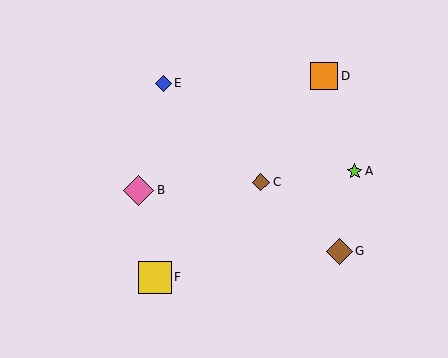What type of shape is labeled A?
Shape A is a lime star.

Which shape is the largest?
The yellow square (labeled F) is the largest.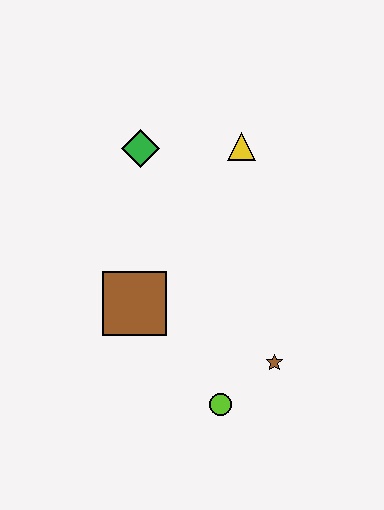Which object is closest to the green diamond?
The yellow triangle is closest to the green diamond.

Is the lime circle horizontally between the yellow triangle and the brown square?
Yes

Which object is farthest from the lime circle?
The green diamond is farthest from the lime circle.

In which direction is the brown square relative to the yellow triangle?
The brown square is below the yellow triangle.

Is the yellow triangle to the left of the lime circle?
No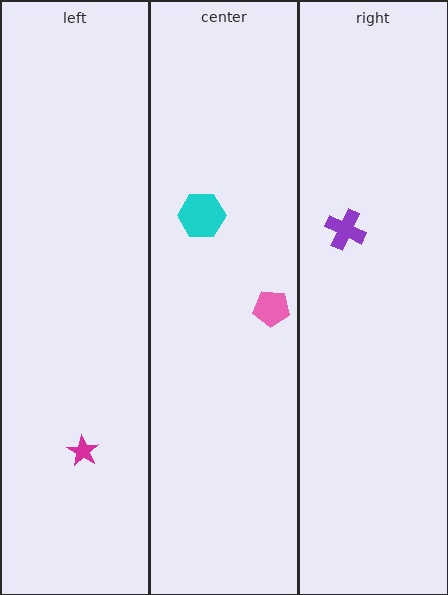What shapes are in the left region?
The magenta star.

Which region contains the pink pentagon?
The center region.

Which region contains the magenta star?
The left region.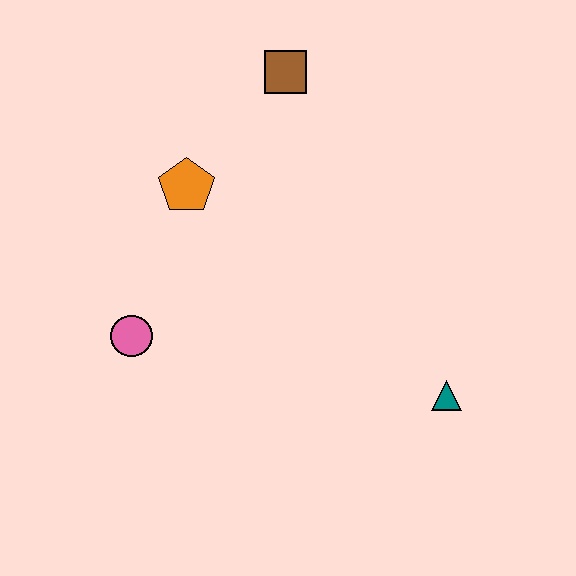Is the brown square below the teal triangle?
No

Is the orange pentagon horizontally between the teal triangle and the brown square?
No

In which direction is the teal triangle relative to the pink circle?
The teal triangle is to the right of the pink circle.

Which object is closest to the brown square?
The orange pentagon is closest to the brown square.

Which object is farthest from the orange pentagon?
The teal triangle is farthest from the orange pentagon.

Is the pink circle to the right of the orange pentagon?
No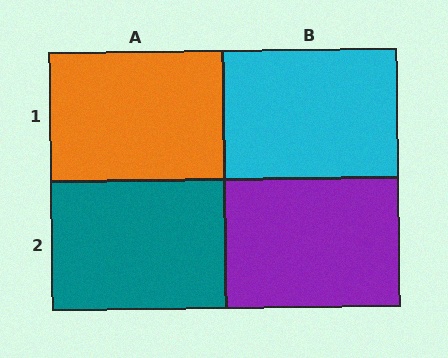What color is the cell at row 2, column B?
Purple.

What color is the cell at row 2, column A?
Teal.